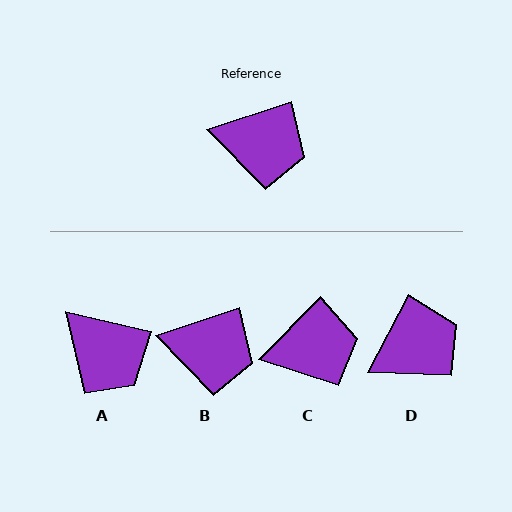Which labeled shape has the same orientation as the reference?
B.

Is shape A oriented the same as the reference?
No, it is off by about 31 degrees.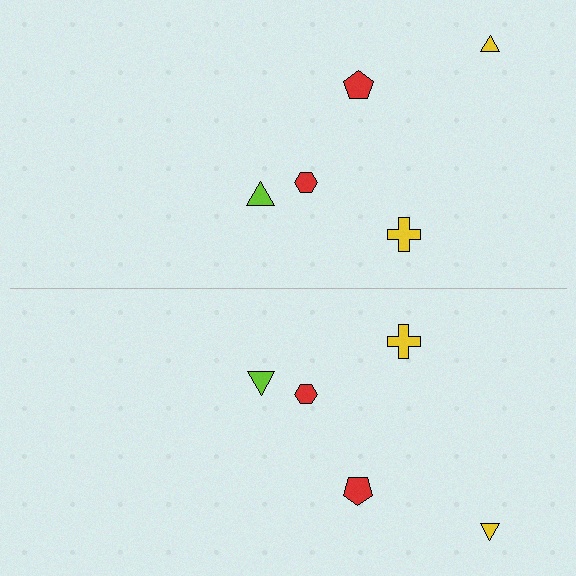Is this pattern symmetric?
Yes, this pattern has bilateral (reflection) symmetry.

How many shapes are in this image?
There are 10 shapes in this image.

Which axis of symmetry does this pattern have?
The pattern has a horizontal axis of symmetry running through the center of the image.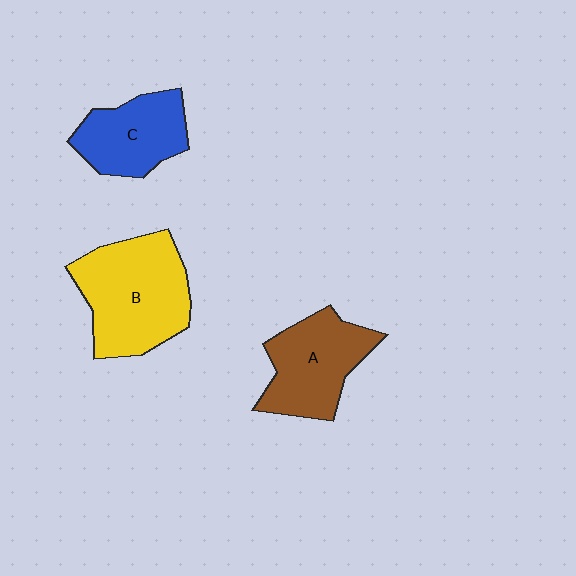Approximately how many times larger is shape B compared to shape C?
Approximately 1.5 times.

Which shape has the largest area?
Shape B (yellow).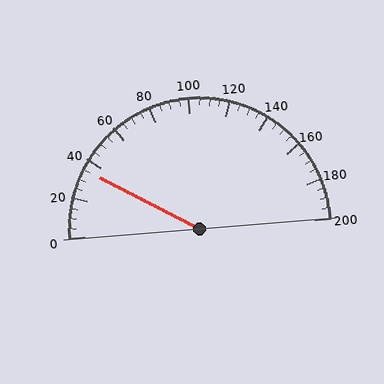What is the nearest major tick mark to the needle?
The nearest major tick mark is 40.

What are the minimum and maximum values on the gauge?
The gauge ranges from 0 to 200.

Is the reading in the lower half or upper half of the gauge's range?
The reading is in the lower half of the range (0 to 200).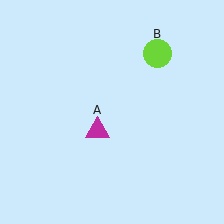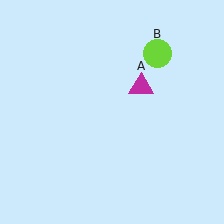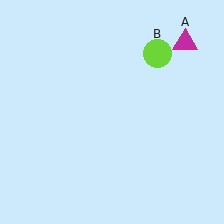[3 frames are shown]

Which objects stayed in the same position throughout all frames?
Lime circle (object B) remained stationary.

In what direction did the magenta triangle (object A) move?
The magenta triangle (object A) moved up and to the right.